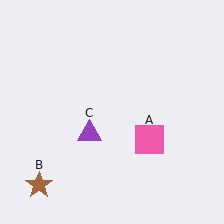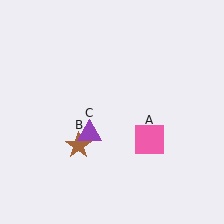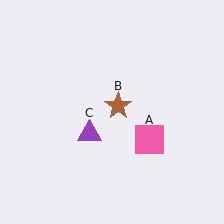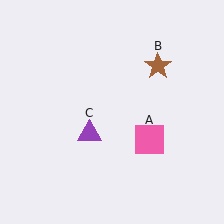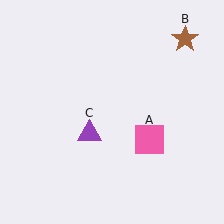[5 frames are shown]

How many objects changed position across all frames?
1 object changed position: brown star (object B).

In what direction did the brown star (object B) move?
The brown star (object B) moved up and to the right.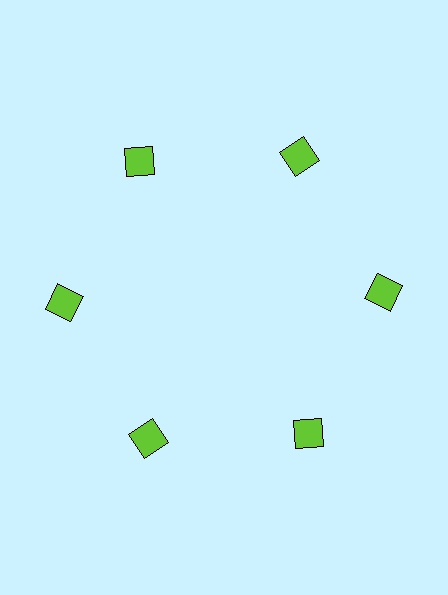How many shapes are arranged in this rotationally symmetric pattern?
There are 6 shapes, arranged in 6 groups of 1.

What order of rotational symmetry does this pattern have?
This pattern has 6-fold rotational symmetry.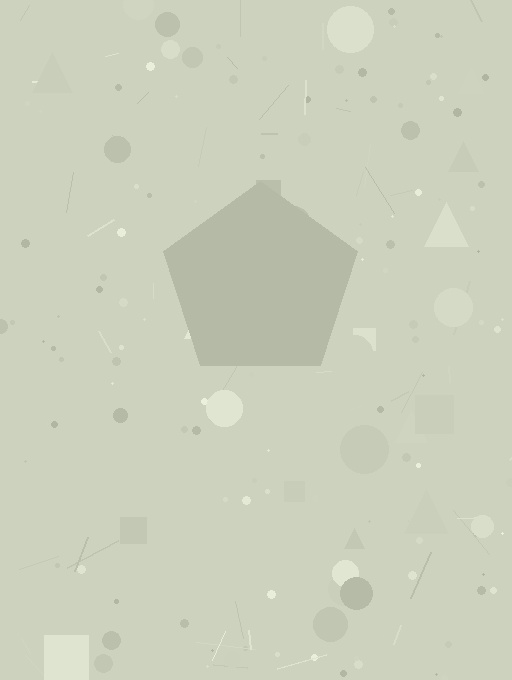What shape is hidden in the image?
A pentagon is hidden in the image.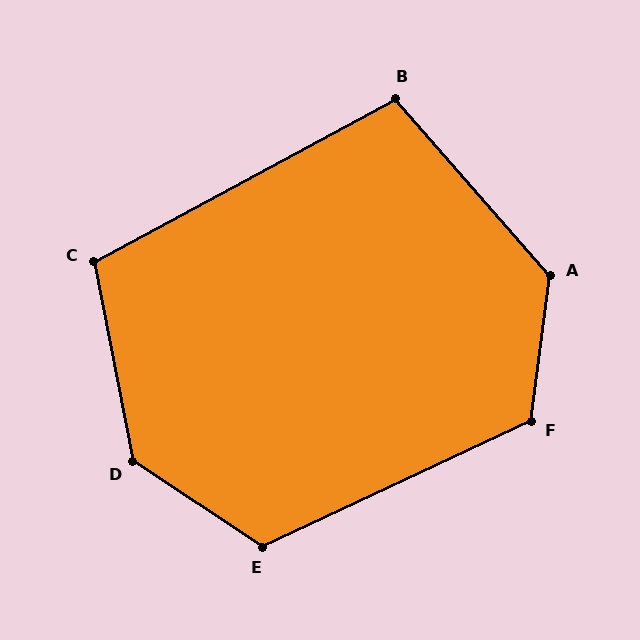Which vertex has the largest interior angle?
D, at approximately 135 degrees.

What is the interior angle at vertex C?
Approximately 107 degrees (obtuse).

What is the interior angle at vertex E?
Approximately 121 degrees (obtuse).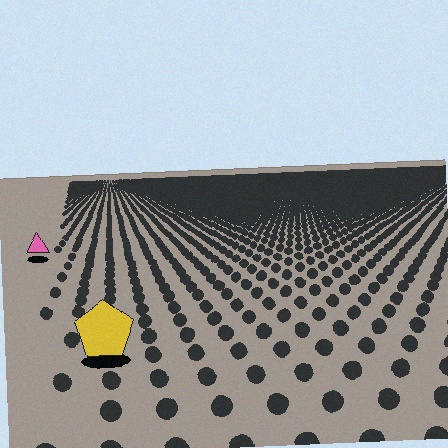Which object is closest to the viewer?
The yellow pentagon is closest. The texture marks near it are larger and more spread out.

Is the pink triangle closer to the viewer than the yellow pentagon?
No. The yellow pentagon is closer — you can tell from the texture gradient: the ground texture is coarser near it.